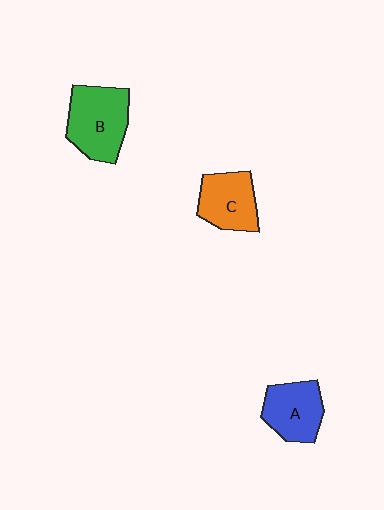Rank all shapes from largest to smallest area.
From largest to smallest: B (green), A (blue), C (orange).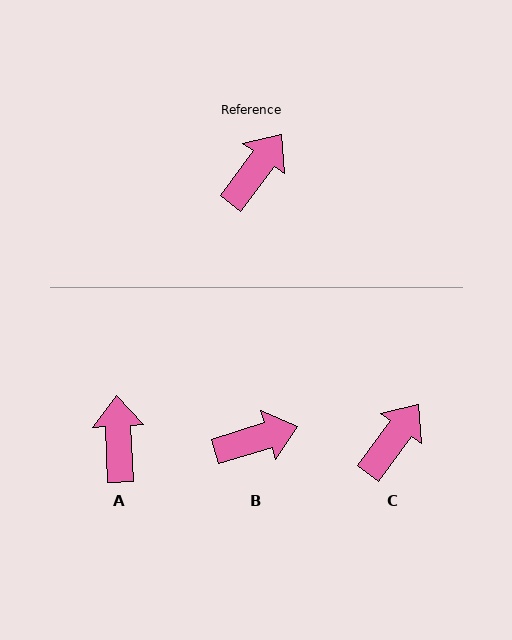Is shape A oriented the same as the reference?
No, it is off by about 39 degrees.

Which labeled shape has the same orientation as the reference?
C.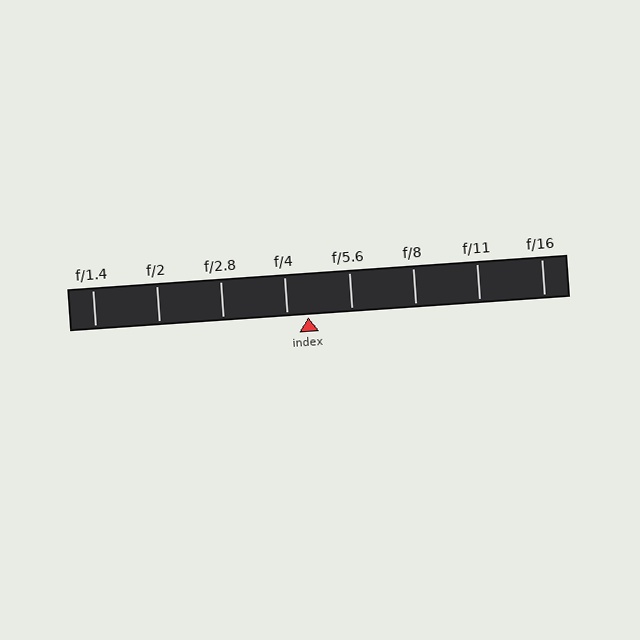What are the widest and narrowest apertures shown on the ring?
The widest aperture shown is f/1.4 and the narrowest is f/16.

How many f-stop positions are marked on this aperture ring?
There are 8 f-stop positions marked.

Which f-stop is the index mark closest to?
The index mark is closest to f/4.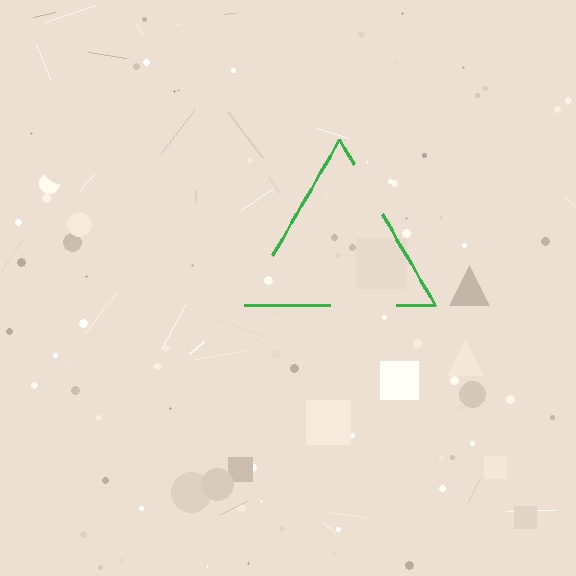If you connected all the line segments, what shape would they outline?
They would outline a triangle.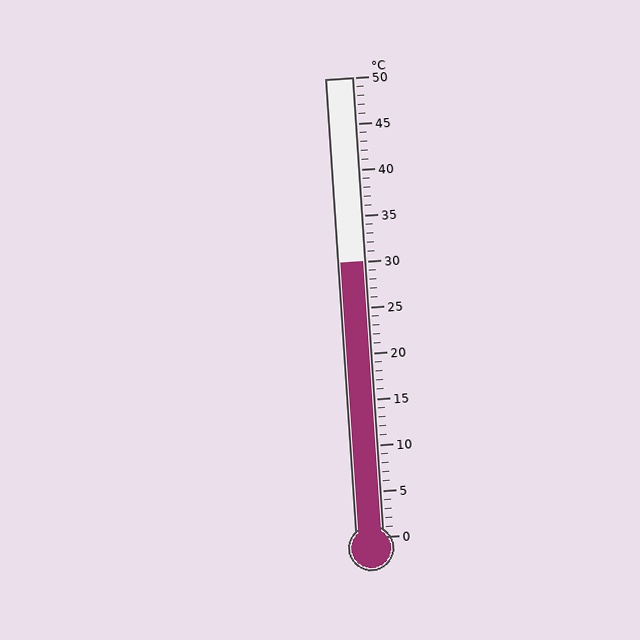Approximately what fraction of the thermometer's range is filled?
The thermometer is filled to approximately 60% of its range.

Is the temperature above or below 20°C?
The temperature is above 20°C.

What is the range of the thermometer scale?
The thermometer scale ranges from 0°C to 50°C.